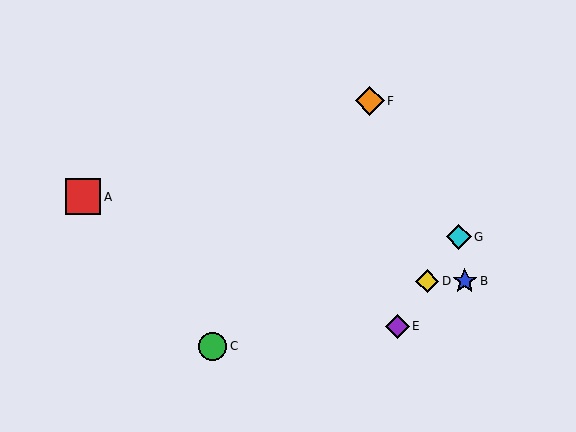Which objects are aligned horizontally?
Objects B, D are aligned horizontally.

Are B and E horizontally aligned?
No, B is at y≈281 and E is at y≈326.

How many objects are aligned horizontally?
2 objects (B, D) are aligned horizontally.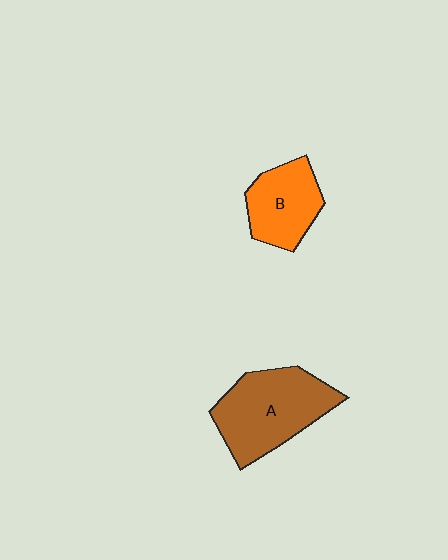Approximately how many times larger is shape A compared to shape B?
Approximately 1.5 times.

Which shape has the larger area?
Shape A (brown).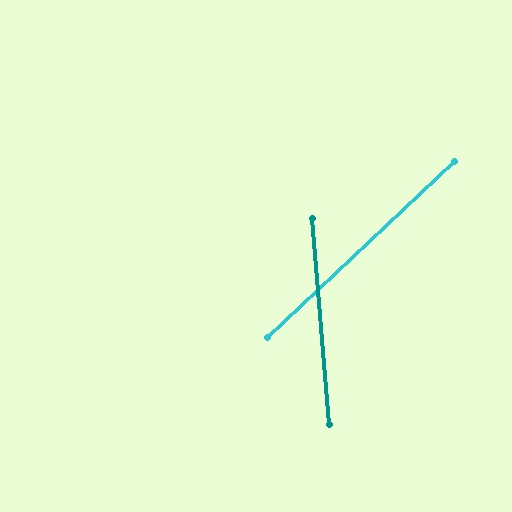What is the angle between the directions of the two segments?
Approximately 51 degrees.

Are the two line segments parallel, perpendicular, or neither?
Neither parallel nor perpendicular — they differ by about 51°.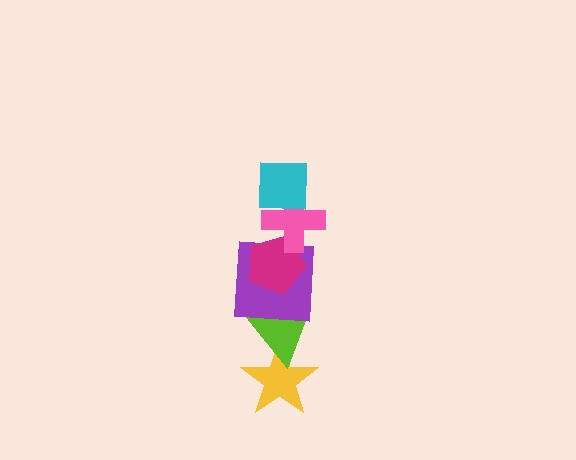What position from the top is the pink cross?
The pink cross is 2nd from the top.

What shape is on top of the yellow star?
The lime triangle is on top of the yellow star.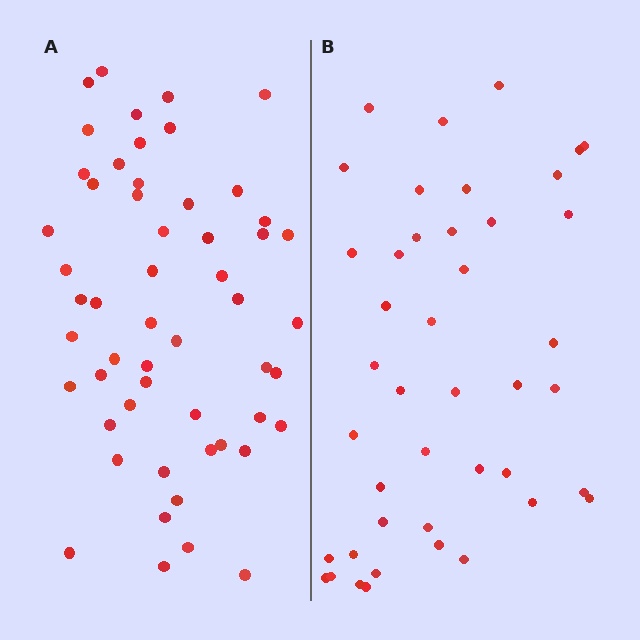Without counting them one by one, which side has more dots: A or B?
Region A (the left region) has more dots.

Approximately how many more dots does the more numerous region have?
Region A has roughly 12 or so more dots than region B.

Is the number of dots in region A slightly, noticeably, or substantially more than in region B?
Region A has noticeably more, but not dramatically so. The ratio is roughly 1.3 to 1.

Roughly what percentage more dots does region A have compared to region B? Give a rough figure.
About 25% more.